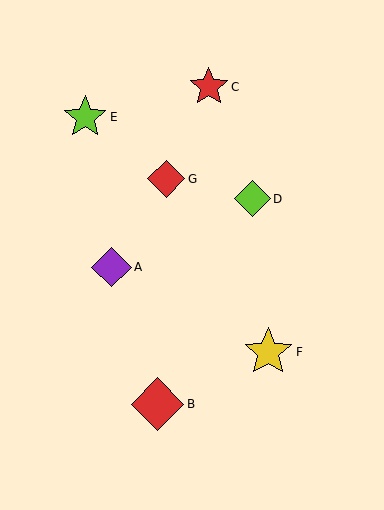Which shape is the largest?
The red diamond (labeled B) is the largest.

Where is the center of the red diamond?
The center of the red diamond is at (157, 404).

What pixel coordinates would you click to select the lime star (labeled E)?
Click at (85, 117) to select the lime star E.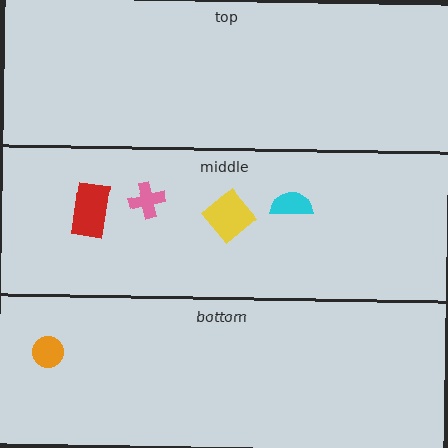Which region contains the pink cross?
The middle region.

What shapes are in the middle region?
The cyan semicircle, the red rectangle, the yellow diamond, the pink cross.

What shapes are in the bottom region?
The orange circle.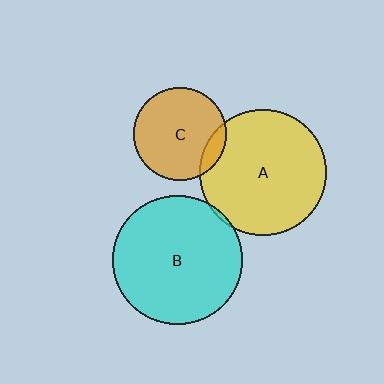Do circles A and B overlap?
Yes.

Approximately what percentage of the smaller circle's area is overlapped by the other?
Approximately 5%.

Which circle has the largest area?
Circle B (cyan).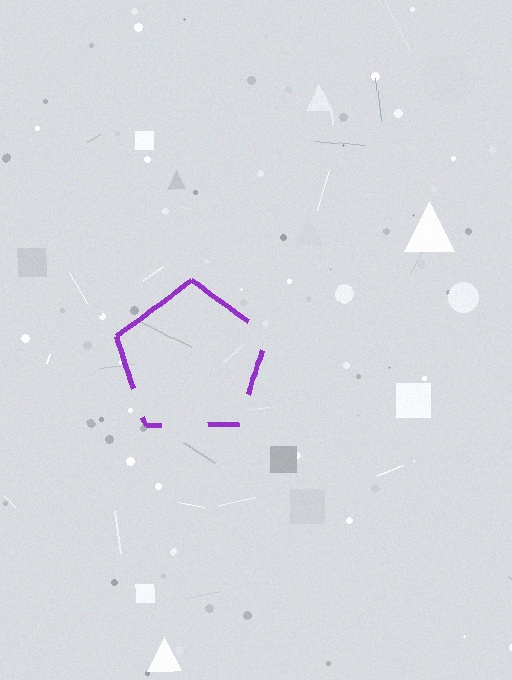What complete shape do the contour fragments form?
The contour fragments form a pentagon.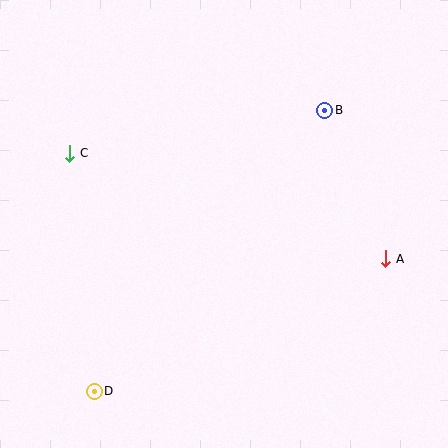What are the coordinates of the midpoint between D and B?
The midpoint between D and B is at (210, 251).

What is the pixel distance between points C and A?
The distance between C and A is 333 pixels.